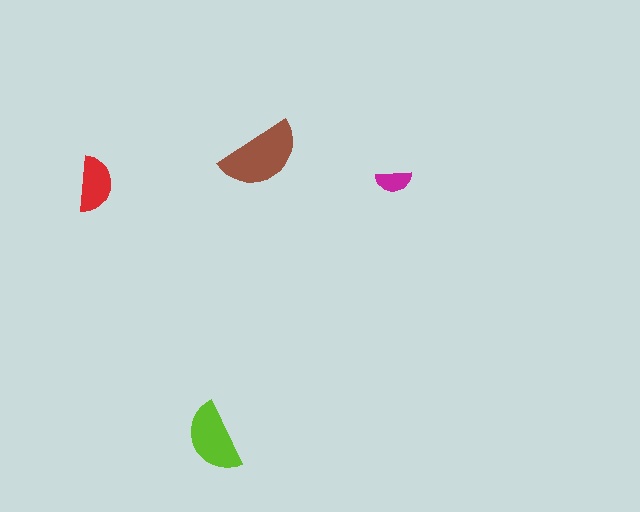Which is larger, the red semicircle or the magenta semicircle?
The red one.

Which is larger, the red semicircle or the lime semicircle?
The lime one.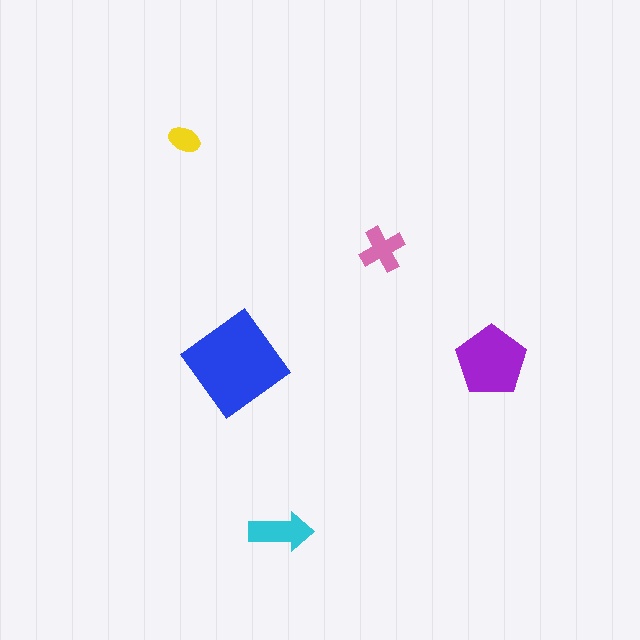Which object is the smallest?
The yellow ellipse.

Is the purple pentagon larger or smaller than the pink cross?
Larger.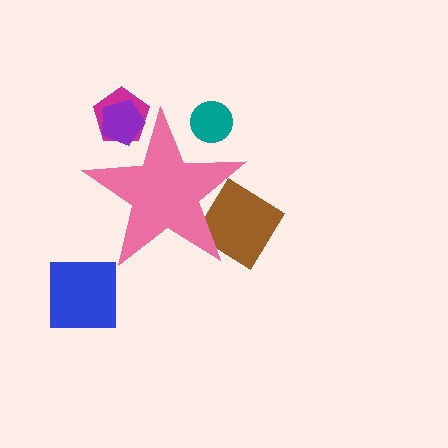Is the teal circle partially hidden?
Yes, the teal circle is partially hidden behind the pink star.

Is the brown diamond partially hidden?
Yes, the brown diamond is partially hidden behind the pink star.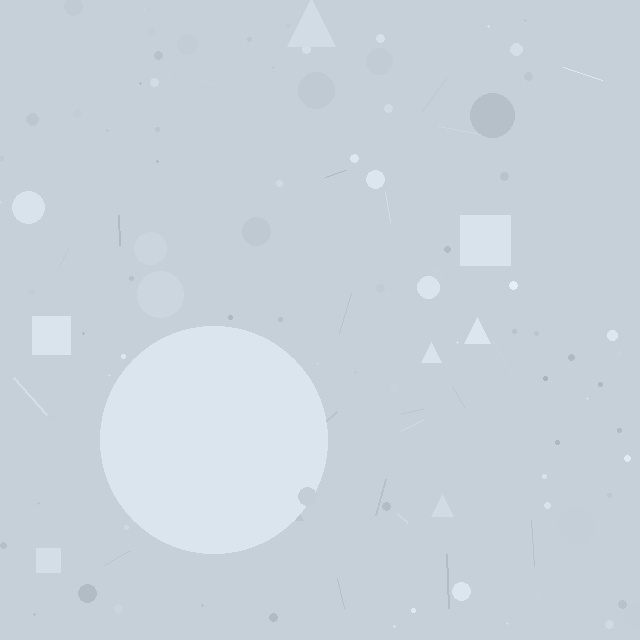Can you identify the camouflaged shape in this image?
The camouflaged shape is a circle.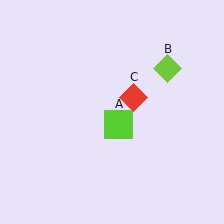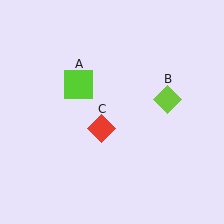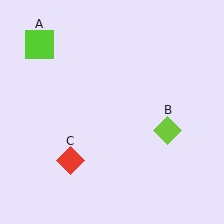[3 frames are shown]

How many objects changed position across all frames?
3 objects changed position: lime square (object A), lime diamond (object B), red diamond (object C).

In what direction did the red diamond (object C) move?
The red diamond (object C) moved down and to the left.